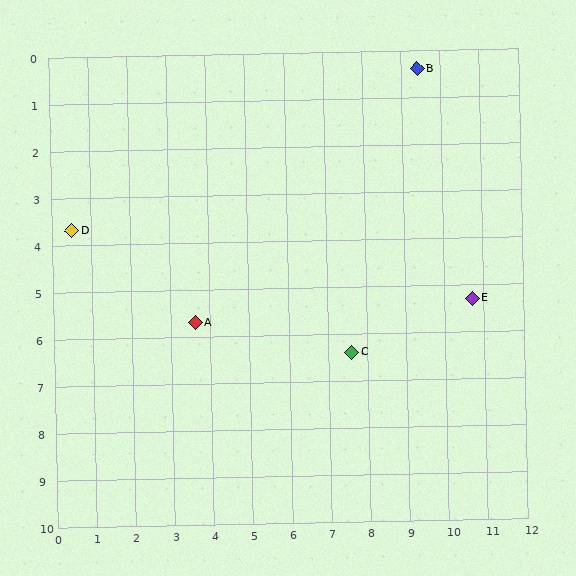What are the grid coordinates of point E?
Point E is at approximately (10.7, 5.3).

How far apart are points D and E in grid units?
Points D and E are about 10.3 grid units apart.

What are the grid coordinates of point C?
Point C is at approximately (7.6, 6.4).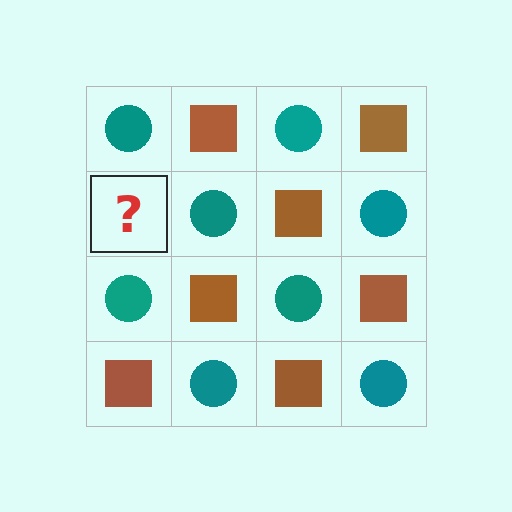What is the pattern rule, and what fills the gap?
The rule is that it alternates teal circle and brown square in a checkerboard pattern. The gap should be filled with a brown square.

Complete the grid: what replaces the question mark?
The question mark should be replaced with a brown square.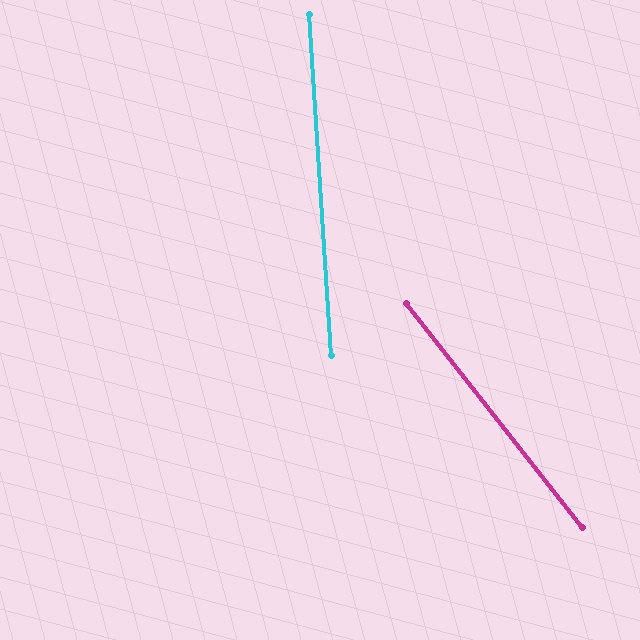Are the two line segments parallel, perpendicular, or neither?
Neither parallel nor perpendicular — they differ by about 35°.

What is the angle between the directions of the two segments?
Approximately 35 degrees.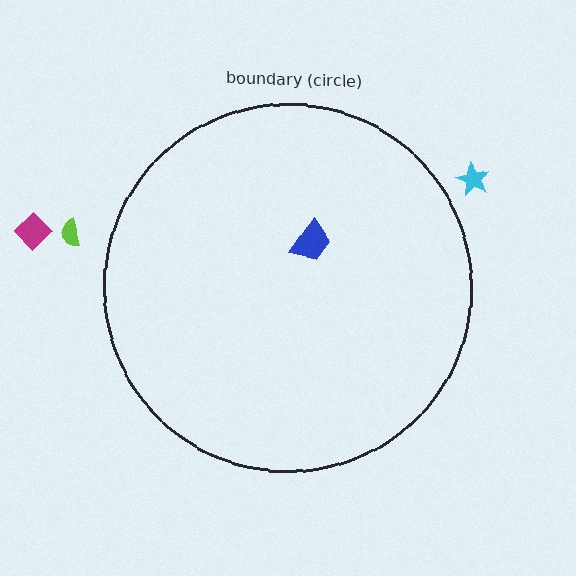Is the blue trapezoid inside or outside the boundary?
Inside.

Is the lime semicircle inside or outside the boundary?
Outside.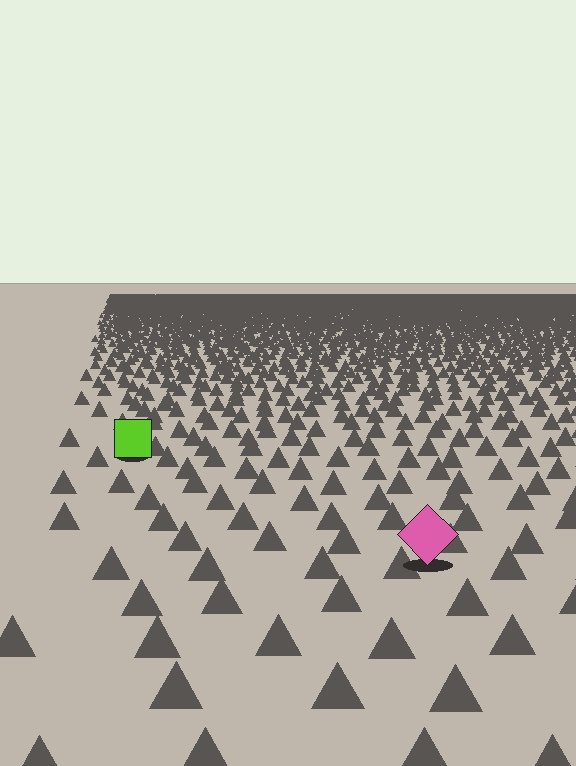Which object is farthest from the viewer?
The lime square is farthest from the viewer. It appears smaller and the ground texture around it is denser.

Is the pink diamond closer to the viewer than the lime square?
Yes. The pink diamond is closer — you can tell from the texture gradient: the ground texture is coarser near it.